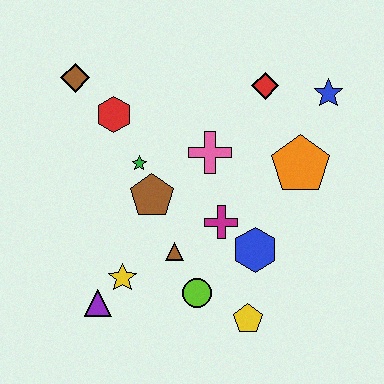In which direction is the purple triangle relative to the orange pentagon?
The purple triangle is to the left of the orange pentagon.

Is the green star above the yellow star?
Yes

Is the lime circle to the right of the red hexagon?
Yes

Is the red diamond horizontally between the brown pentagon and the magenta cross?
No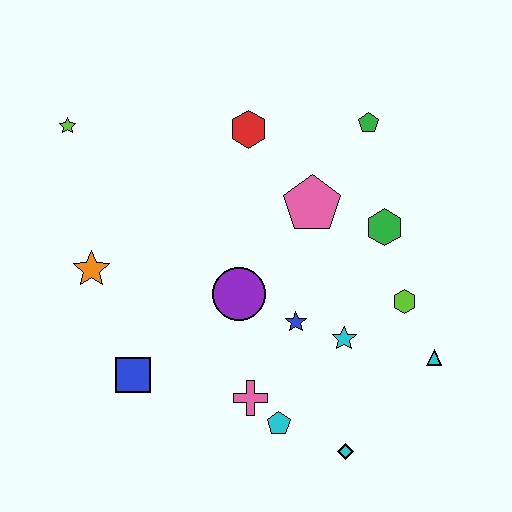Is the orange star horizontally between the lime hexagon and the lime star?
Yes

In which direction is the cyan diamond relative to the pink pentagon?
The cyan diamond is below the pink pentagon.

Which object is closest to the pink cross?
The cyan pentagon is closest to the pink cross.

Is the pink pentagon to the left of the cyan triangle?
Yes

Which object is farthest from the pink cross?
The lime star is farthest from the pink cross.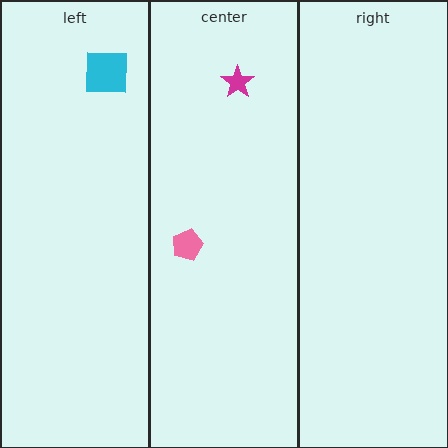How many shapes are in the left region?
1.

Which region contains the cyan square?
The left region.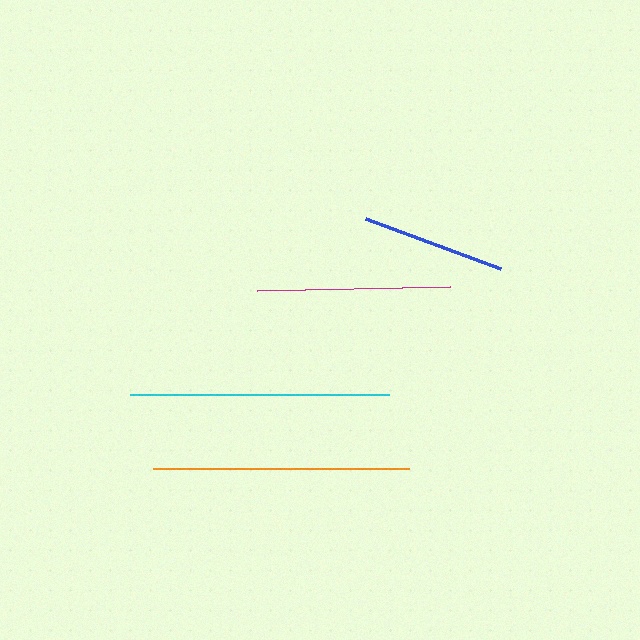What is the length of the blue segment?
The blue segment is approximately 144 pixels long.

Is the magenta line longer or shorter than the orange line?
The orange line is longer than the magenta line.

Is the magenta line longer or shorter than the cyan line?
The cyan line is longer than the magenta line.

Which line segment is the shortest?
The blue line is the shortest at approximately 144 pixels.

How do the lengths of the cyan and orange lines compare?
The cyan and orange lines are approximately the same length.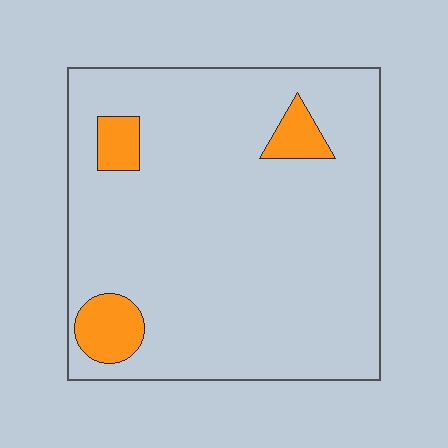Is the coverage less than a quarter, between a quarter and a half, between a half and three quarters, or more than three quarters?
Less than a quarter.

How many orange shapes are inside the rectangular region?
3.